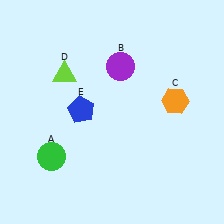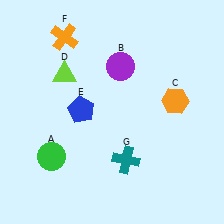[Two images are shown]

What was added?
An orange cross (F), a teal cross (G) were added in Image 2.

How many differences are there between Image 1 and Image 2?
There are 2 differences between the two images.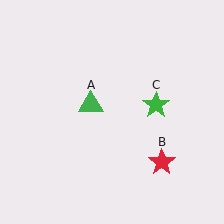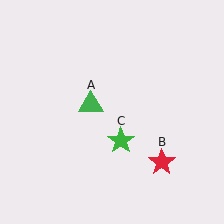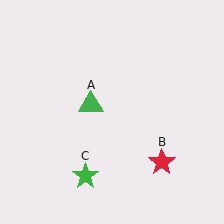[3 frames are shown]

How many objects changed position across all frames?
1 object changed position: green star (object C).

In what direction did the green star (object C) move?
The green star (object C) moved down and to the left.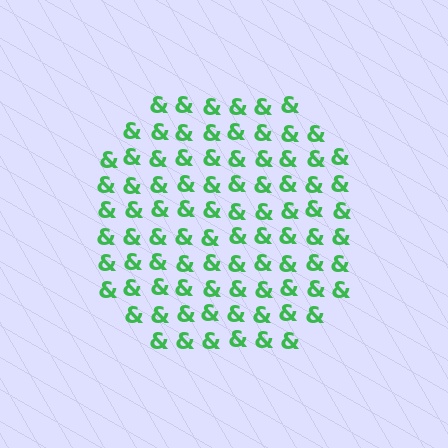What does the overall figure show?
The overall figure shows a circle.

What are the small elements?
The small elements are ampersands.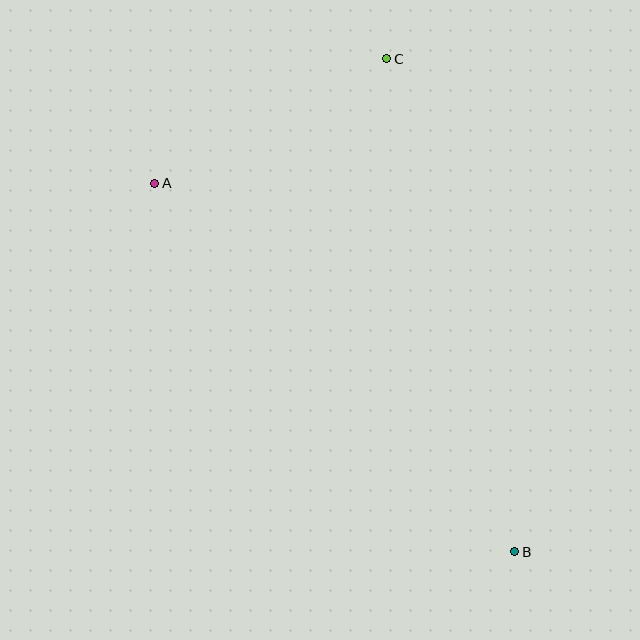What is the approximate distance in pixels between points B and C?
The distance between B and C is approximately 509 pixels.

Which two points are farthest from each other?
Points A and B are farthest from each other.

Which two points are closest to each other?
Points A and C are closest to each other.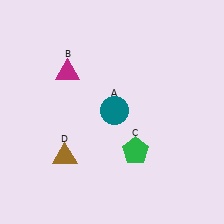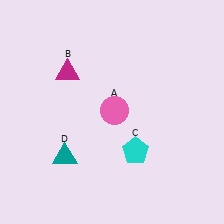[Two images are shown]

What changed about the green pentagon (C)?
In Image 1, C is green. In Image 2, it changed to cyan.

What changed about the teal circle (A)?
In Image 1, A is teal. In Image 2, it changed to pink.